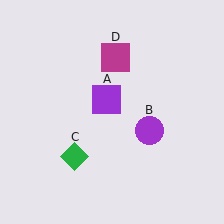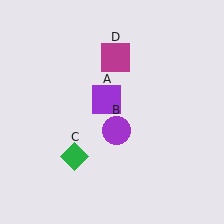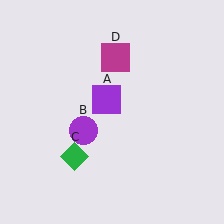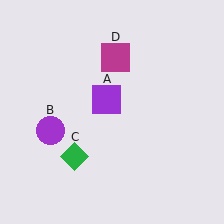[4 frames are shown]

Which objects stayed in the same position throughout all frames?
Purple square (object A) and green diamond (object C) and magenta square (object D) remained stationary.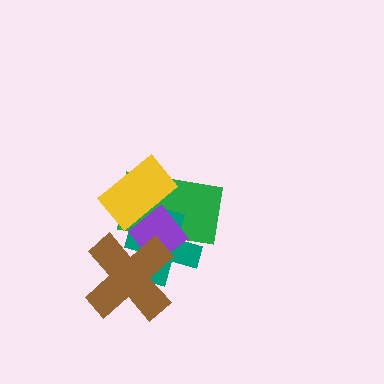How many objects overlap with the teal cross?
4 objects overlap with the teal cross.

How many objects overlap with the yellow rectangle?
3 objects overlap with the yellow rectangle.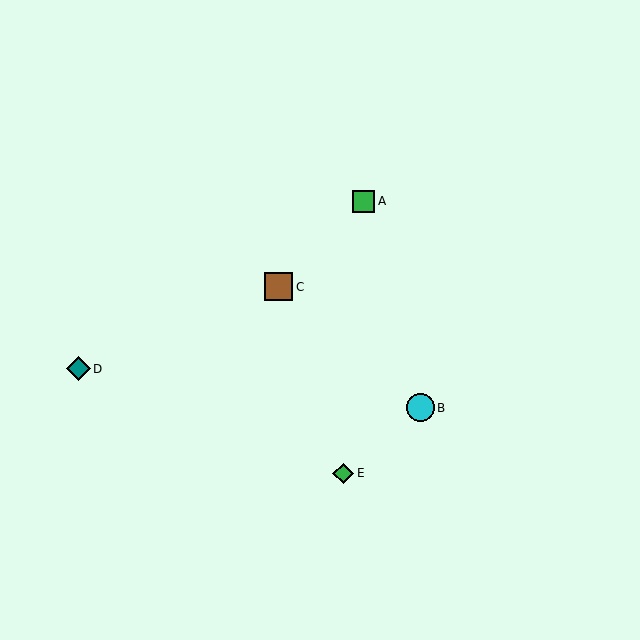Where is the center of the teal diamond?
The center of the teal diamond is at (78, 369).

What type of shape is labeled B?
Shape B is a cyan circle.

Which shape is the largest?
The brown square (labeled C) is the largest.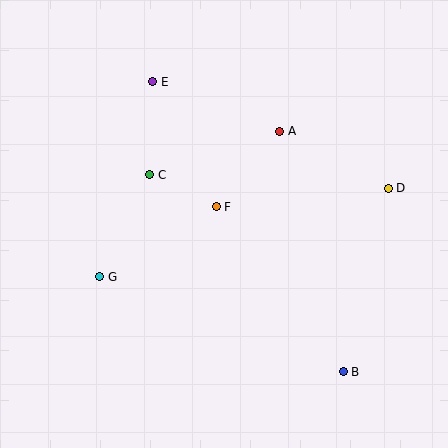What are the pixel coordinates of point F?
Point F is at (216, 207).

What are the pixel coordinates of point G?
Point G is at (100, 277).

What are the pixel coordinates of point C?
Point C is at (150, 175).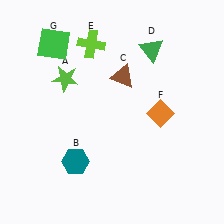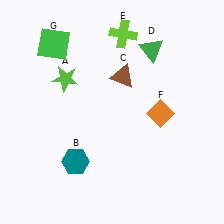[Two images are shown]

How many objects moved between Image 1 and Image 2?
1 object moved between the two images.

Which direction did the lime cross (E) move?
The lime cross (E) moved right.